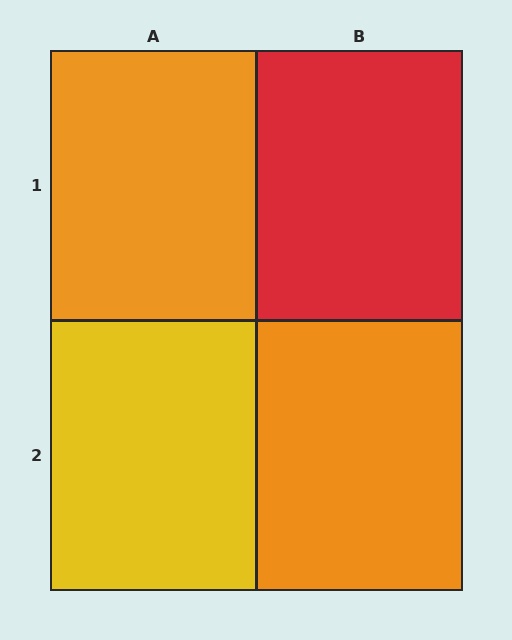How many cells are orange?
2 cells are orange.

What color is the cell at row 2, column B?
Orange.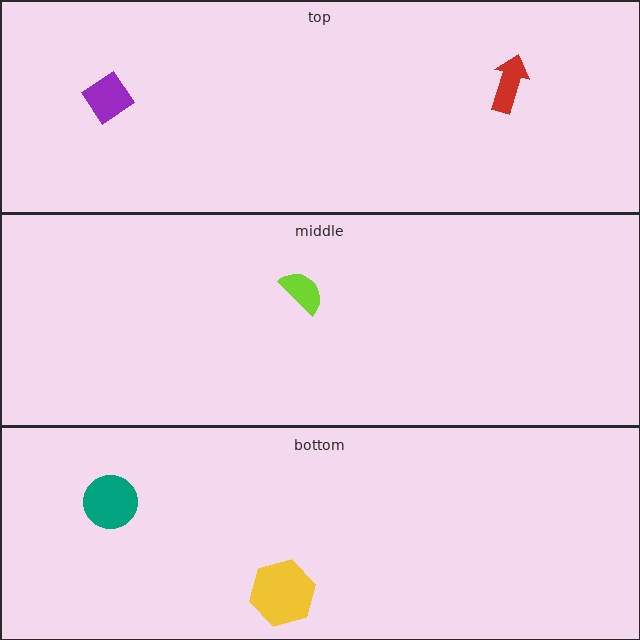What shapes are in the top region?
The purple diamond, the red arrow.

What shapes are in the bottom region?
The teal circle, the yellow hexagon.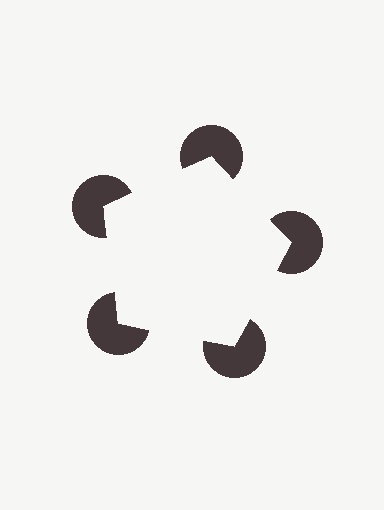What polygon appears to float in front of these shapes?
An illusory pentagon — its edges are inferred from the aligned wedge cuts in the pac-man discs, not physically drawn.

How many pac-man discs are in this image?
There are 5 — one at each vertex of the illusory pentagon.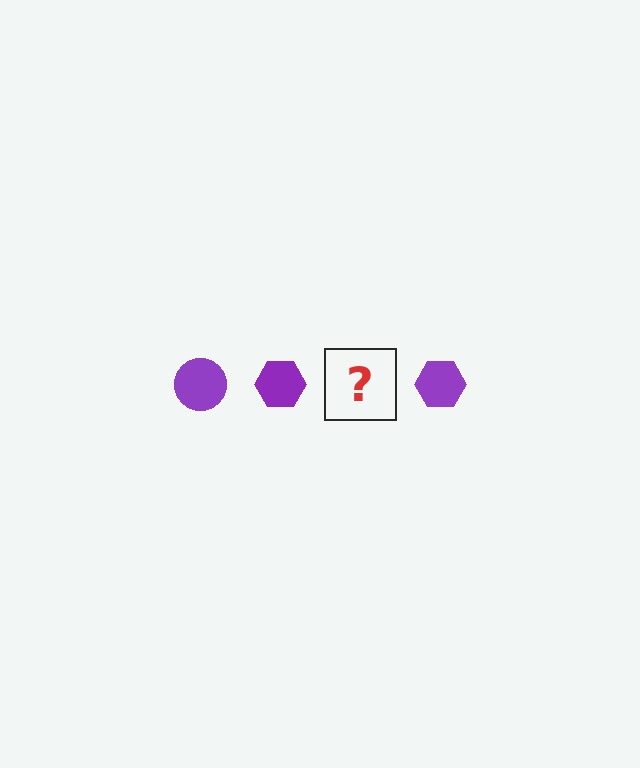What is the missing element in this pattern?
The missing element is a purple circle.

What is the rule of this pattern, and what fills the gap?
The rule is that the pattern cycles through circle, hexagon shapes in purple. The gap should be filled with a purple circle.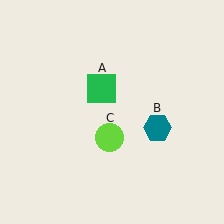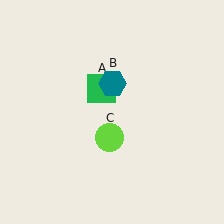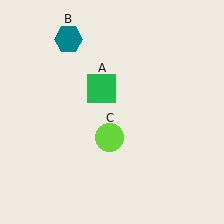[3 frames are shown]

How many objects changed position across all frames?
1 object changed position: teal hexagon (object B).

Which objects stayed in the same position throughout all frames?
Green square (object A) and lime circle (object C) remained stationary.